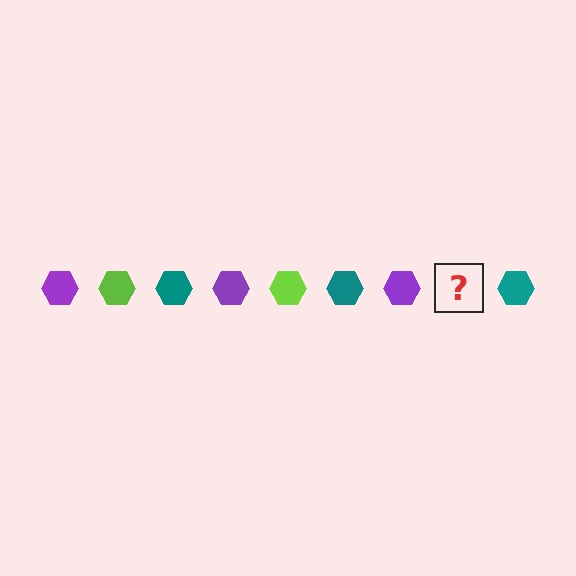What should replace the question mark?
The question mark should be replaced with a lime hexagon.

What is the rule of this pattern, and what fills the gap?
The rule is that the pattern cycles through purple, lime, teal hexagons. The gap should be filled with a lime hexagon.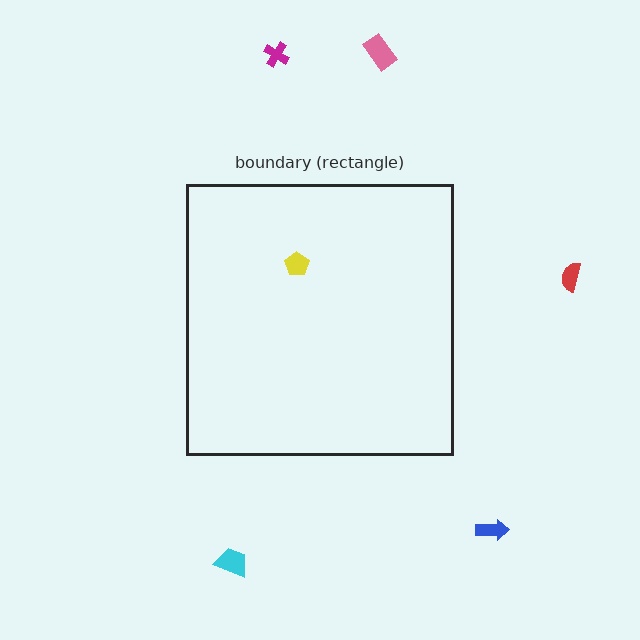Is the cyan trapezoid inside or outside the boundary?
Outside.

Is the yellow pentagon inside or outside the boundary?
Inside.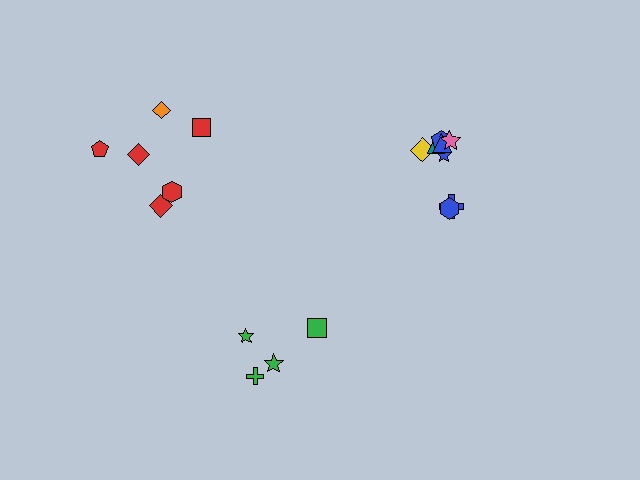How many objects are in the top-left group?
There are 6 objects.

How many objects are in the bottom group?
There are 4 objects.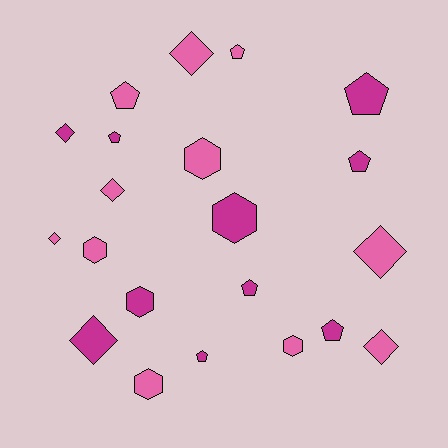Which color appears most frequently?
Pink, with 11 objects.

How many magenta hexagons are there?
There are 2 magenta hexagons.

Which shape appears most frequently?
Pentagon, with 8 objects.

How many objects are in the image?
There are 21 objects.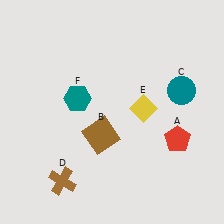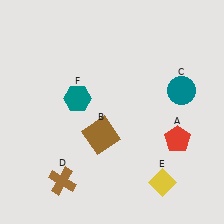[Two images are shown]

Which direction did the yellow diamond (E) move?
The yellow diamond (E) moved down.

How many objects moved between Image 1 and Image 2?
1 object moved between the two images.